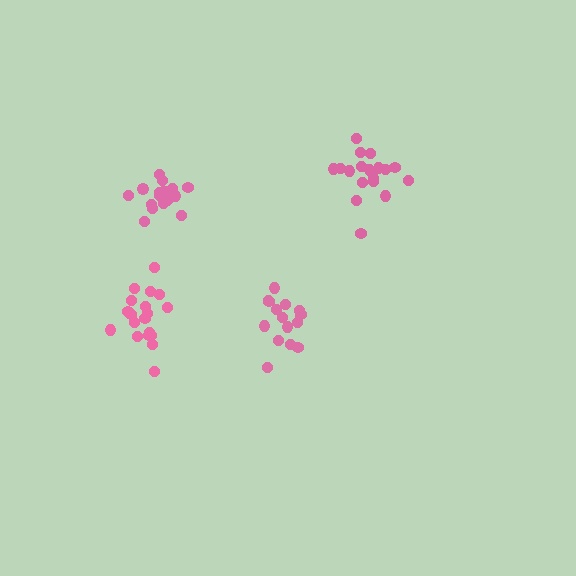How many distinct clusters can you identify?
There are 4 distinct clusters.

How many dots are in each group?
Group 1: 18 dots, Group 2: 19 dots, Group 3: 19 dots, Group 4: 16 dots (72 total).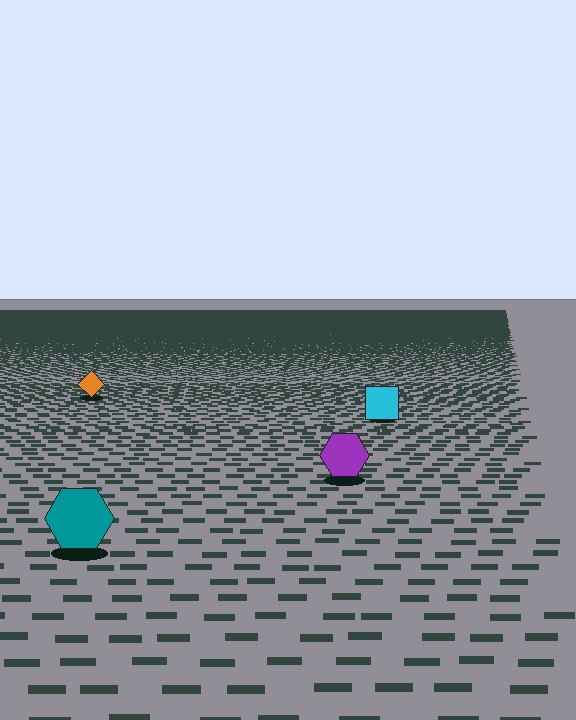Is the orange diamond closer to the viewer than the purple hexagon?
No. The purple hexagon is closer — you can tell from the texture gradient: the ground texture is coarser near it.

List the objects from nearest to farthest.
From nearest to farthest: the teal hexagon, the purple hexagon, the cyan square, the orange diamond.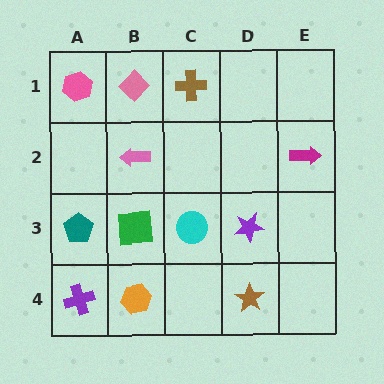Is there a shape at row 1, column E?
No, that cell is empty.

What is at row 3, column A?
A teal pentagon.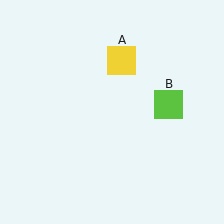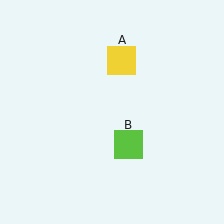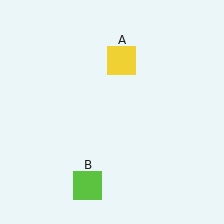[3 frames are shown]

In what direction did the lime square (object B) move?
The lime square (object B) moved down and to the left.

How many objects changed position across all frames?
1 object changed position: lime square (object B).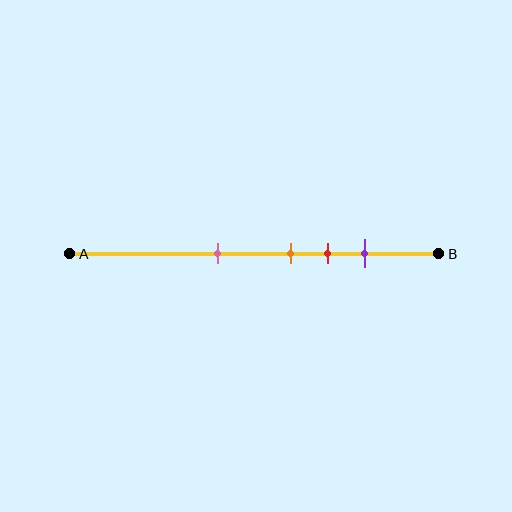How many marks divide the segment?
There are 4 marks dividing the segment.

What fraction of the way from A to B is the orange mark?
The orange mark is approximately 60% (0.6) of the way from A to B.